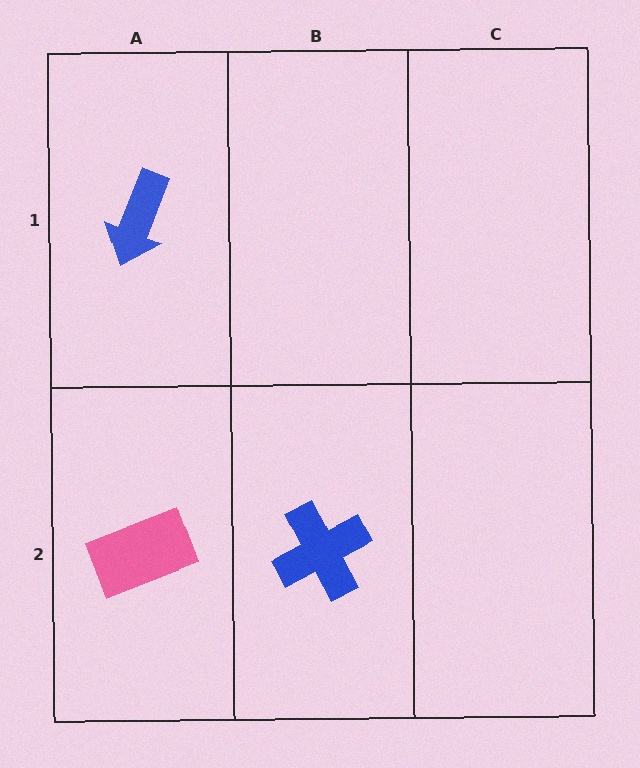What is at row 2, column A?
A pink rectangle.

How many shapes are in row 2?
2 shapes.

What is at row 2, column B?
A blue cross.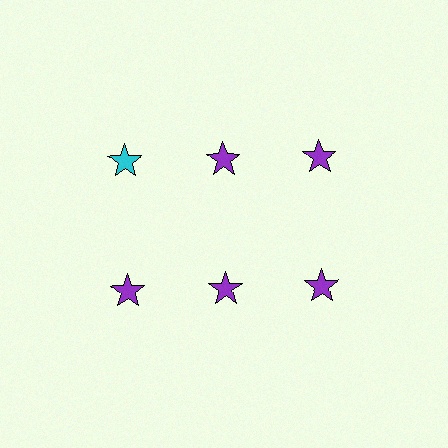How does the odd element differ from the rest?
It has a different color: cyan instead of purple.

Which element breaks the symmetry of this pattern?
The cyan star in the top row, leftmost column breaks the symmetry. All other shapes are purple stars.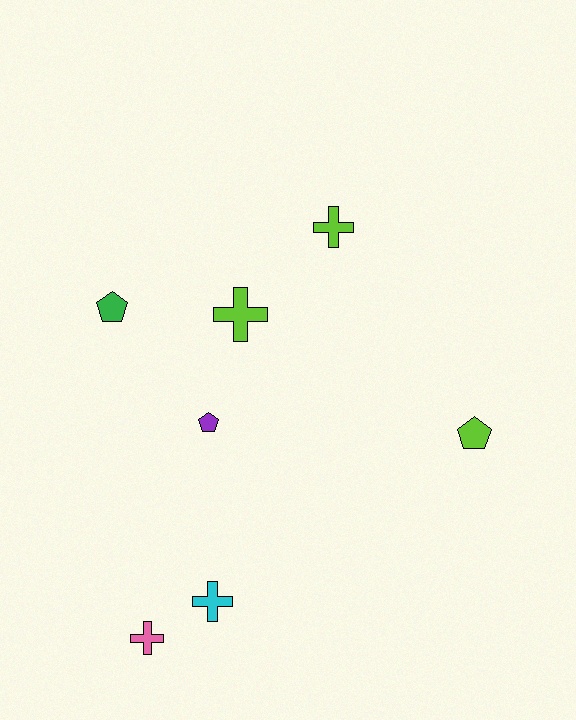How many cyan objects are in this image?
There is 1 cyan object.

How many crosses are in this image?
There are 4 crosses.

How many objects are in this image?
There are 7 objects.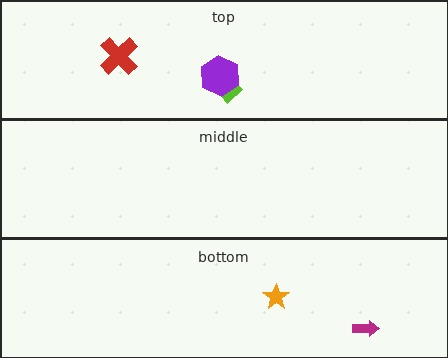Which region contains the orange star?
The bottom region.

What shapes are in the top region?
The lime diamond, the red cross, the purple hexagon.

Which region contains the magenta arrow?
The bottom region.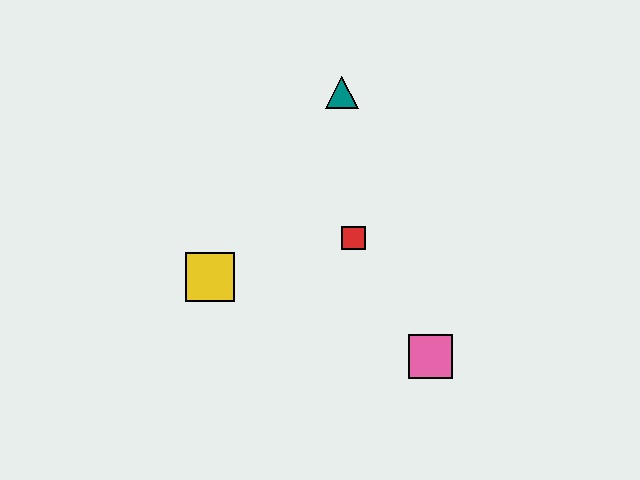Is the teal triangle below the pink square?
No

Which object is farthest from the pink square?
The teal triangle is farthest from the pink square.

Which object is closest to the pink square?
The red square is closest to the pink square.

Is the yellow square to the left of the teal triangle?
Yes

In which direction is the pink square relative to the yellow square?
The pink square is to the right of the yellow square.